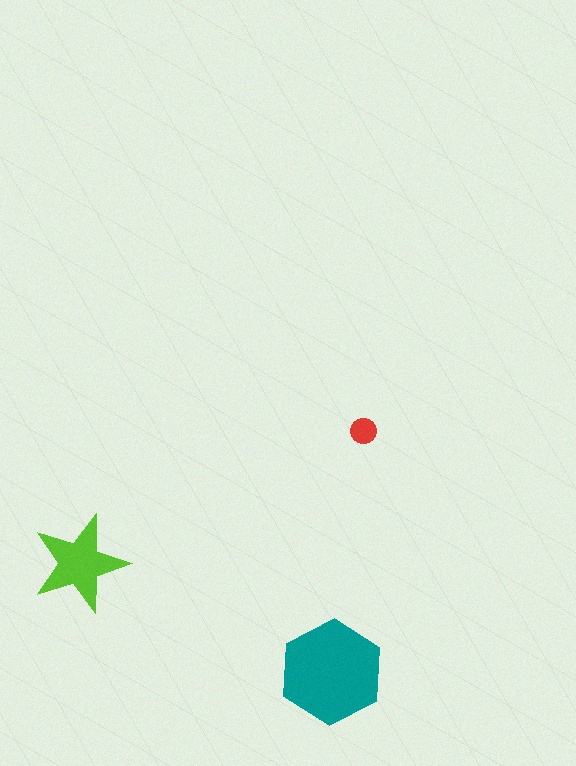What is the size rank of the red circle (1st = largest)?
3rd.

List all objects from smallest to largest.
The red circle, the lime star, the teal hexagon.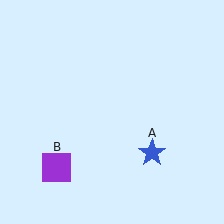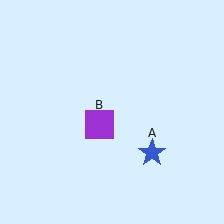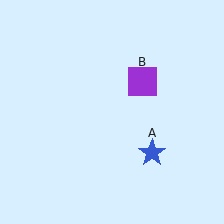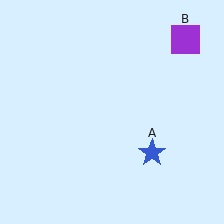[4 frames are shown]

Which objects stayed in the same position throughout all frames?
Blue star (object A) remained stationary.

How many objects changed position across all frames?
1 object changed position: purple square (object B).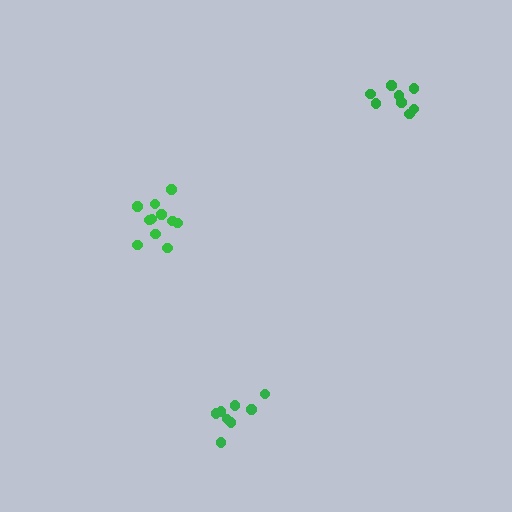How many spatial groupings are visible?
There are 3 spatial groupings.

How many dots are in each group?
Group 1: 11 dots, Group 2: 8 dots, Group 3: 8 dots (27 total).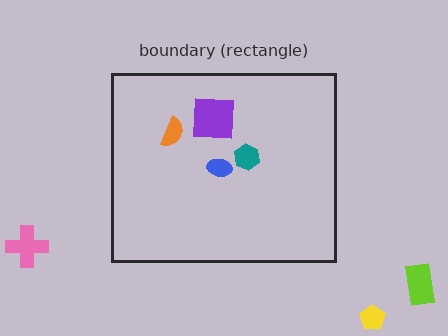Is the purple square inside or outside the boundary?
Inside.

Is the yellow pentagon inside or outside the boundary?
Outside.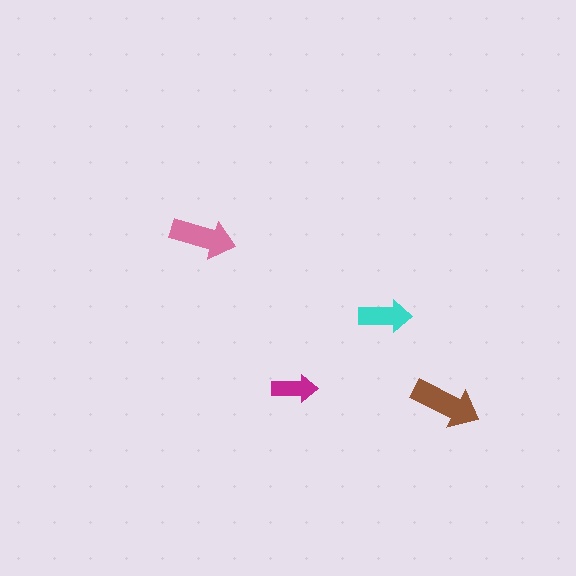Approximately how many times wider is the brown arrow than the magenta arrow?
About 1.5 times wider.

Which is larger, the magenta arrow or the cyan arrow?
The cyan one.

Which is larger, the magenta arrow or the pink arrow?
The pink one.